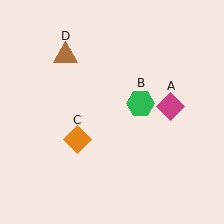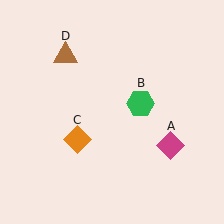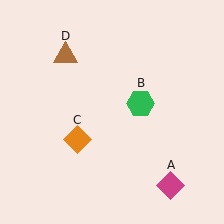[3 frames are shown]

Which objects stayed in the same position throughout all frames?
Green hexagon (object B) and orange diamond (object C) and brown triangle (object D) remained stationary.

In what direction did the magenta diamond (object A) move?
The magenta diamond (object A) moved down.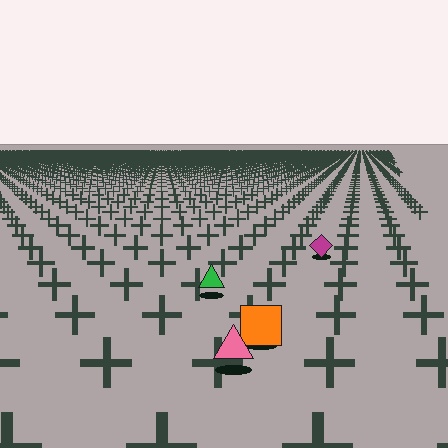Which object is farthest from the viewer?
The magenta diamond is farthest from the viewer. It appears smaller and the ground texture around it is denser.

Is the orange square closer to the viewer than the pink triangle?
No. The pink triangle is closer — you can tell from the texture gradient: the ground texture is coarser near it.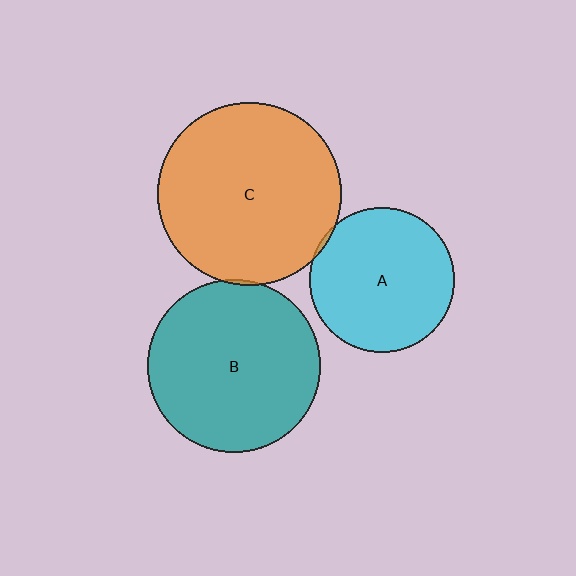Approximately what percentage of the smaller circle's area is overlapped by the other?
Approximately 5%.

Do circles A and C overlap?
Yes.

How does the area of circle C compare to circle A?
Approximately 1.6 times.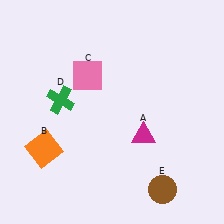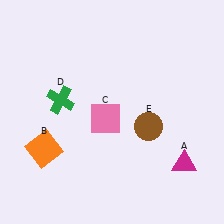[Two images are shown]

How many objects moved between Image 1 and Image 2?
3 objects moved between the two images.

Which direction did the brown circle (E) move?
The brown circle (E) moved up.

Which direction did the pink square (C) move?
The pink square (C) moved down.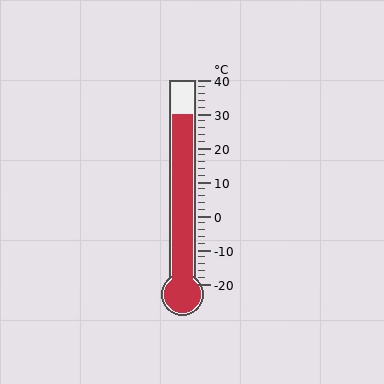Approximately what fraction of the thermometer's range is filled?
The thermometer is filled to approximately 85% of its range.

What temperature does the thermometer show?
The thermometer shows approximately 30°C.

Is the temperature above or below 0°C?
The temperature is above 0°C.